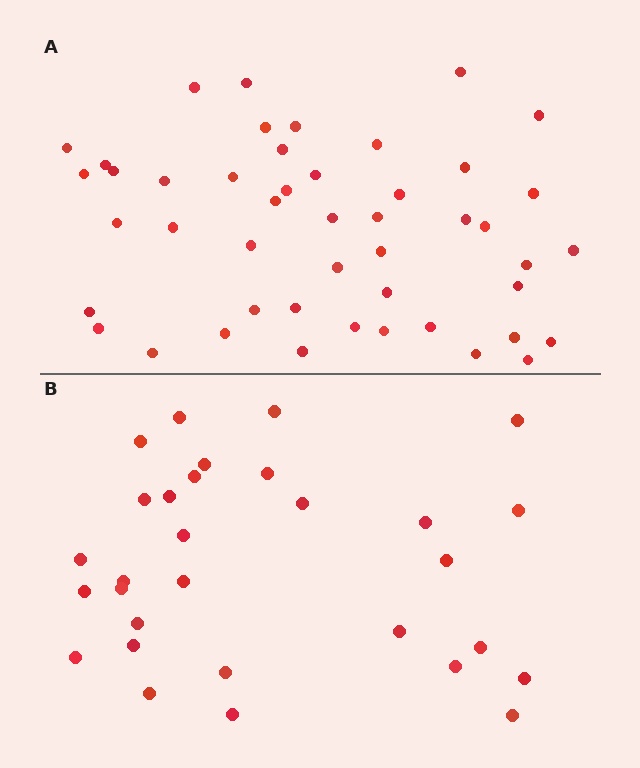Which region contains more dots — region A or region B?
Region A (the top region) has more dots.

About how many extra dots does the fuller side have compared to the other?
Region A has approximately 15 more dots than region B.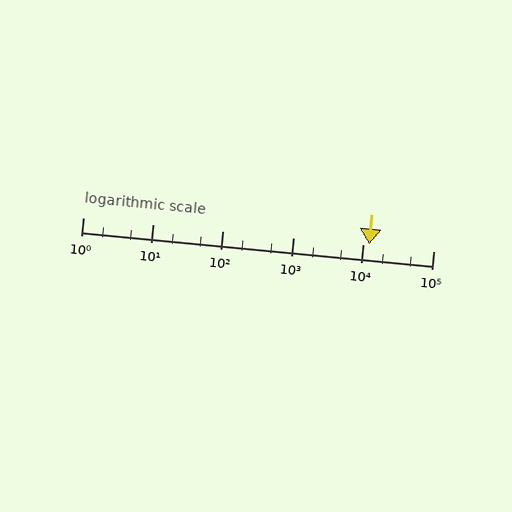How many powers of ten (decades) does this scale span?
The scale spans 5 decades, from 1 to 100000.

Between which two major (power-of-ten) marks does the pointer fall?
The pointer is between 10000 and 100000.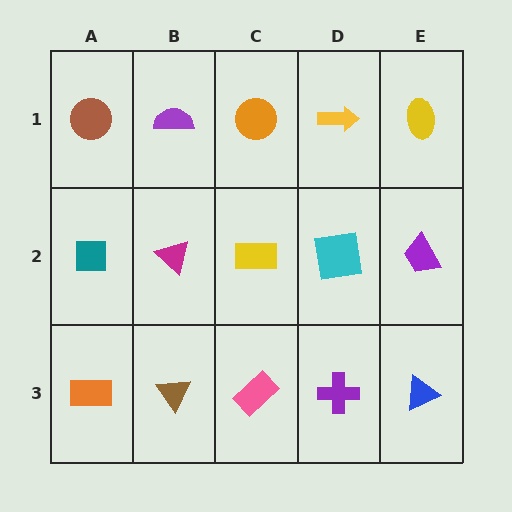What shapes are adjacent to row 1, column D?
A cyan square (row 2, column D), an orange circle (row 1, column C), a yellow ellipse (row 1, column E).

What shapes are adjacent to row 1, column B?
A magenta triangle (row 2, column B), a brown circle (row 1, column A), an orange circle (row 1, column C).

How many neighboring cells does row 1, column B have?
3.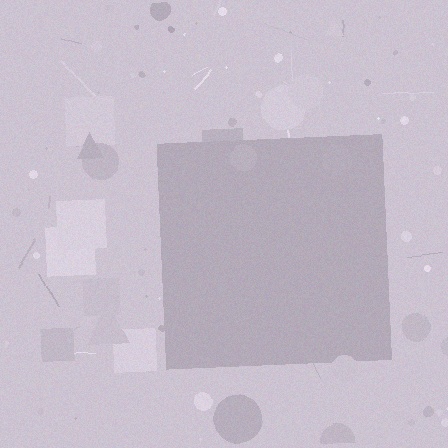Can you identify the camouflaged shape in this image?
The camouflaged shape is a square.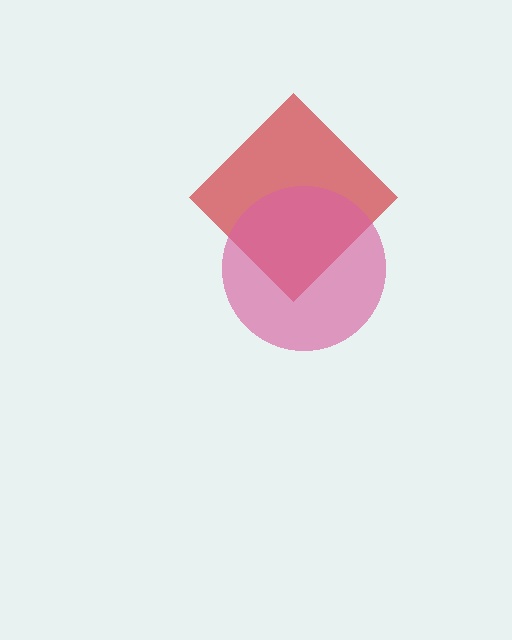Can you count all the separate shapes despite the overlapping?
Yes, there are 2 separate shapes.